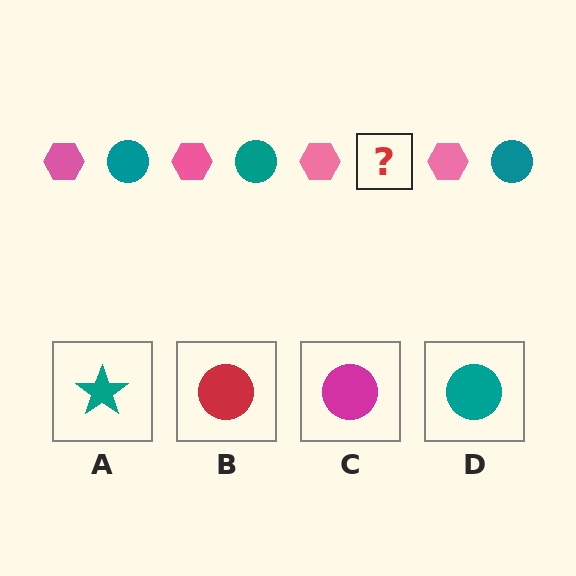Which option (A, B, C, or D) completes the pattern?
D.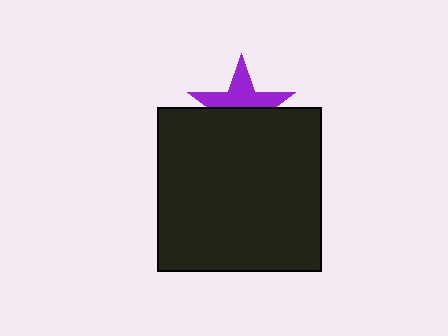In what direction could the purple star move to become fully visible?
The purple star could move up. That would shift it out from behind the black square entirely.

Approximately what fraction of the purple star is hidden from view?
Roughly 50% of the purple star is hidden behind the black square.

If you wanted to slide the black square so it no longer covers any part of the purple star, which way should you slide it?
Slide it down — that is the most direct way to separate the two shapes.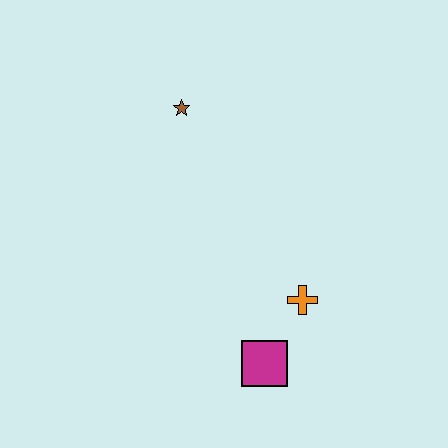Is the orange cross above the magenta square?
Yes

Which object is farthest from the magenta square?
The brown star is farthest from the magenta square.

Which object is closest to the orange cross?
The magenta square is closest to the orange cross.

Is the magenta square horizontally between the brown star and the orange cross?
Yes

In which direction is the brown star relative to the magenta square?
The brown star is above the magenta square.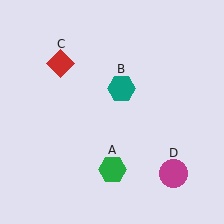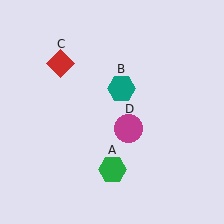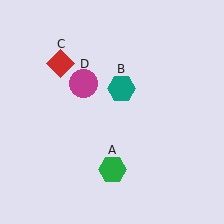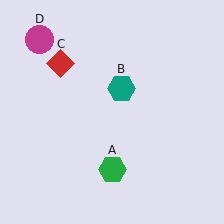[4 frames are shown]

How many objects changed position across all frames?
1 object changed position: magenta circle (object D).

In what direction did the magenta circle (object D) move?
The magenta circle (object D) moved up and to the left.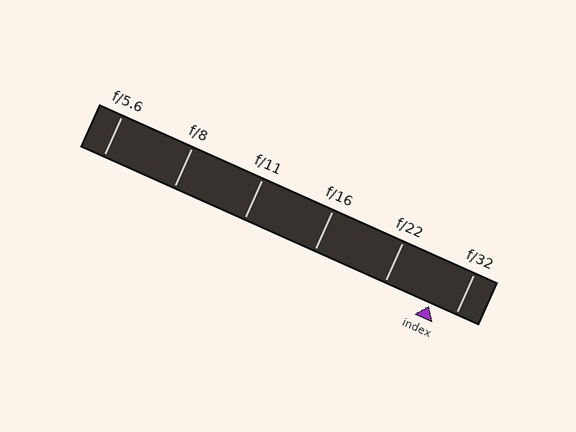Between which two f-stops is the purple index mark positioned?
The index mark is between f/22 and f/32.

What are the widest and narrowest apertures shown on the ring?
The widest aperture shown is f/5.6 and the narrowest is f/32.